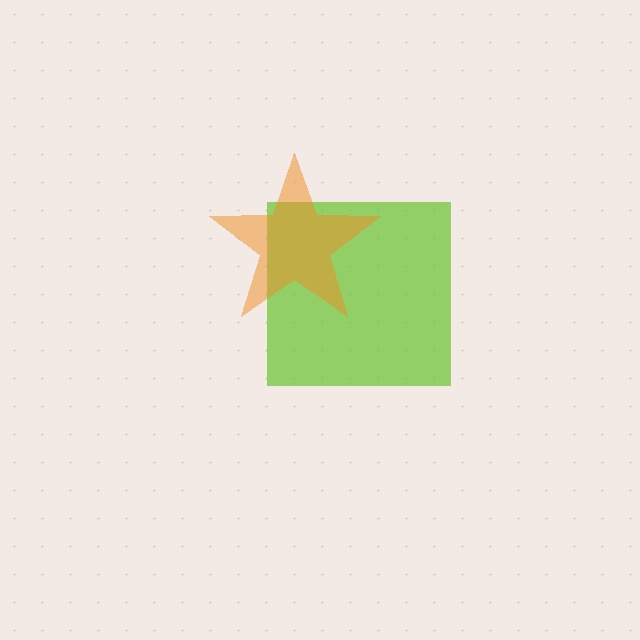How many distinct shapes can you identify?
There are 2 distinct shapes: a lime square, an orange star.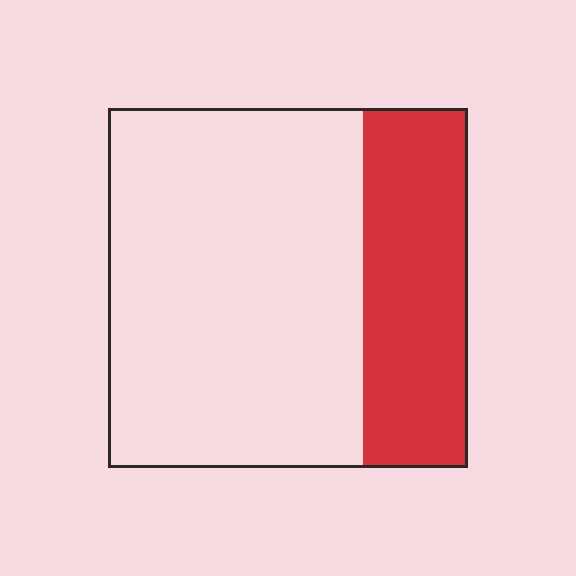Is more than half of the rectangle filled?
No.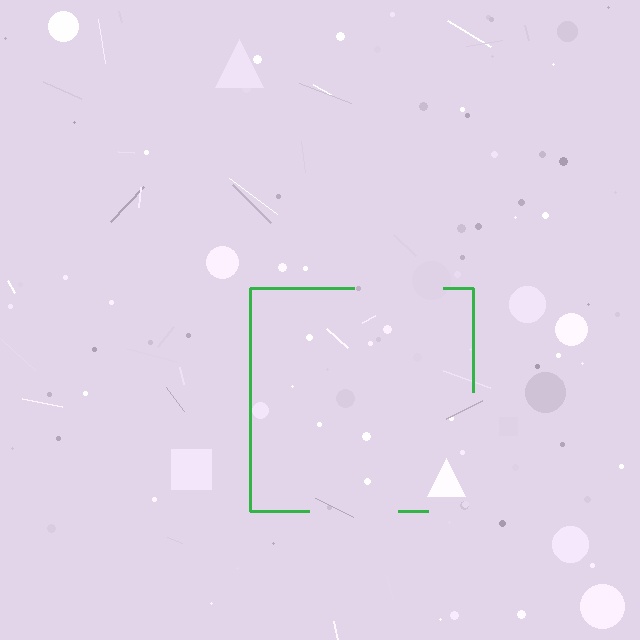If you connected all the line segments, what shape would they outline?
They would outline a square.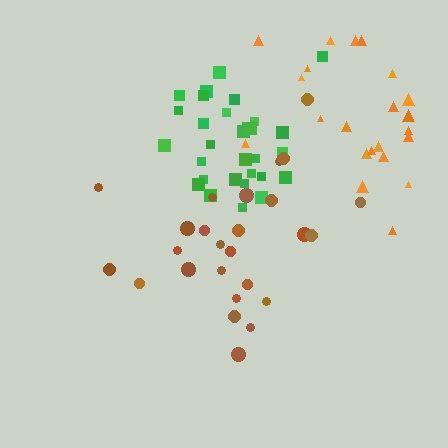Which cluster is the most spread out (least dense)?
Brown.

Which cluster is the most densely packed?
Green.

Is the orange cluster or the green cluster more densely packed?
Green.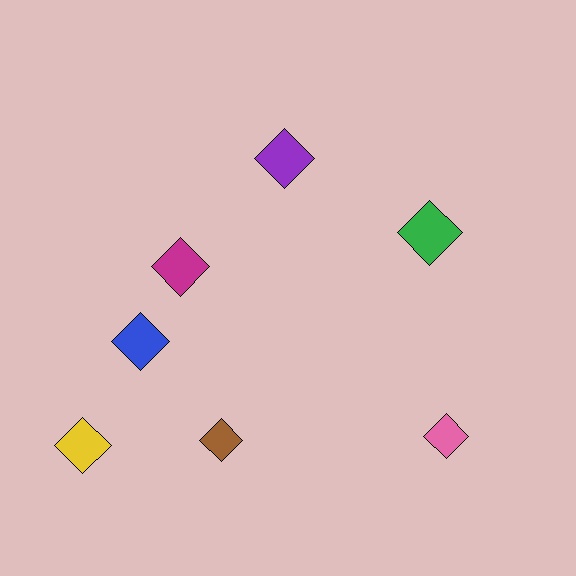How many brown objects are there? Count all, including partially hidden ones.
There is 1 brown object.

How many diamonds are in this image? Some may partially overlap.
There are 7 diamonds.